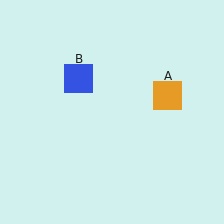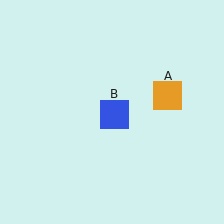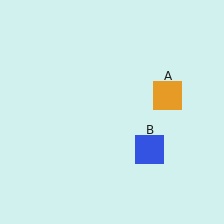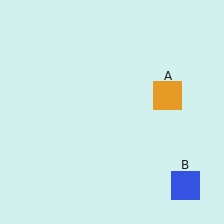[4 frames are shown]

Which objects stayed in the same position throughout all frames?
Orange square (object A) remained stationary.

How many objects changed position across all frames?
1 object changed position: blue square (object B).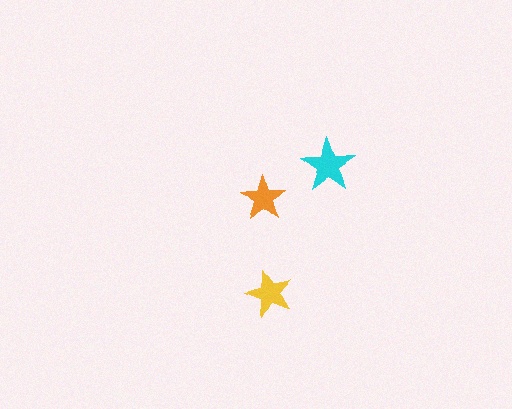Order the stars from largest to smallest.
the cyan one, the yellow one, the orange one.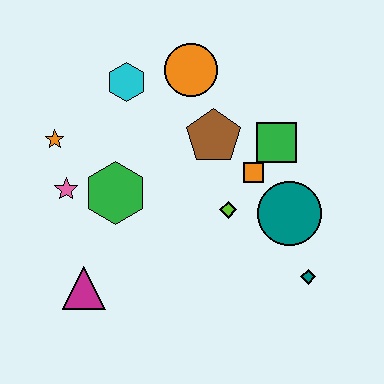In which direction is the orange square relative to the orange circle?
The orange square is below the orange circle.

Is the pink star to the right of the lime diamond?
No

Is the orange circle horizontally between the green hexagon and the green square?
Yes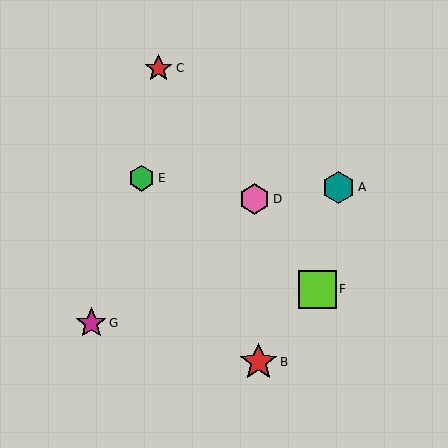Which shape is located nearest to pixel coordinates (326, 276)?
The lime square (labeled F) at (317, 289) is nearest to that location.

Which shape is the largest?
The lime square (labeled F) is the largest.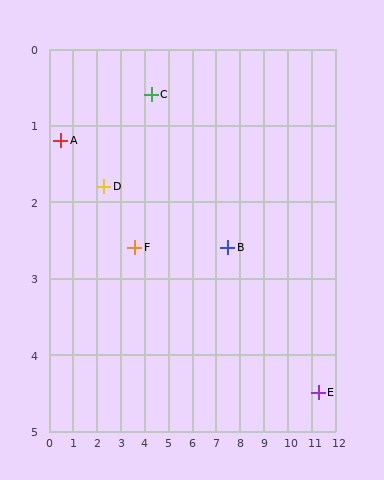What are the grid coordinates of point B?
Point B is at approximately (7.5, 2.6).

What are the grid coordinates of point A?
Point A is at approximately (0.5, 1.2).